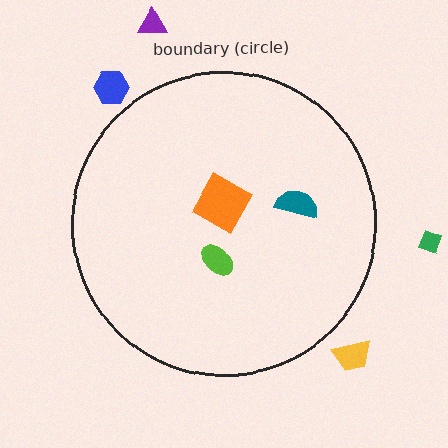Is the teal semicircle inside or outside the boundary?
Inside.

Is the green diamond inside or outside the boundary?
Outside.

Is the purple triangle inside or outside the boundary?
Outside.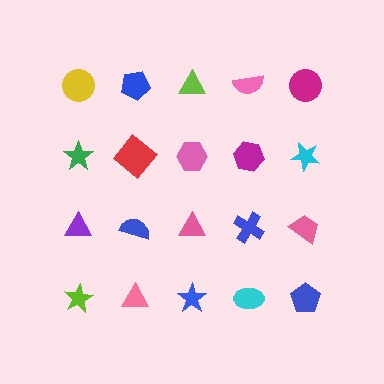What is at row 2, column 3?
A pink hexagon.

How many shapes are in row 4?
5 shapes.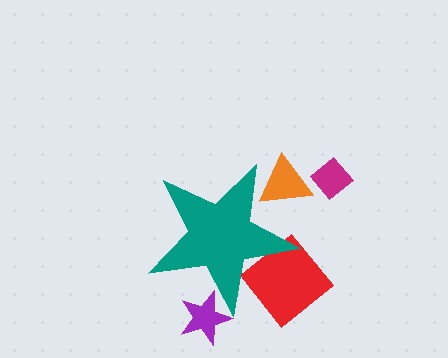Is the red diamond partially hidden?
Yes, the red diamond is partially hidden behind the teal star.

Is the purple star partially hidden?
Yes, the purple star is partially hidden behind the teal star.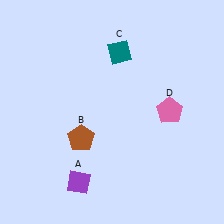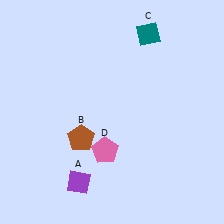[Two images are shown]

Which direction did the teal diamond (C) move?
The teal diamond (C) moved right.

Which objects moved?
The objects that moved are: the teal diamond (C), the pink pentagon (D).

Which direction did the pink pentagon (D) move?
The pink pentagon (D) moved left.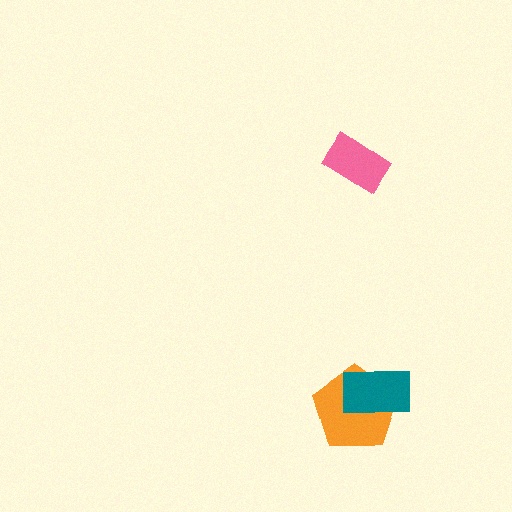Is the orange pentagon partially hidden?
Yes, it is partially covered by another shape.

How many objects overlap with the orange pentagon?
1 object overlaps with the orange pentagon.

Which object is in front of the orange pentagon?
The teal rectangle is in front of the orange pentagon.